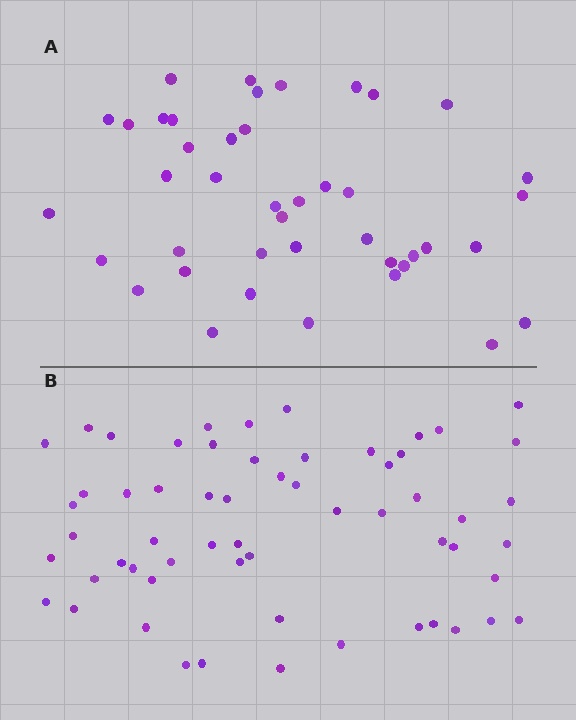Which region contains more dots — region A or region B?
Region B (the bottom region) has more dots.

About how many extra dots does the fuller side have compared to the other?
Region B has approximately 15 more dots than region A.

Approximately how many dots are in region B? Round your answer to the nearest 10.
About 60 dots. (The exact count is 59, which rounds to 60.)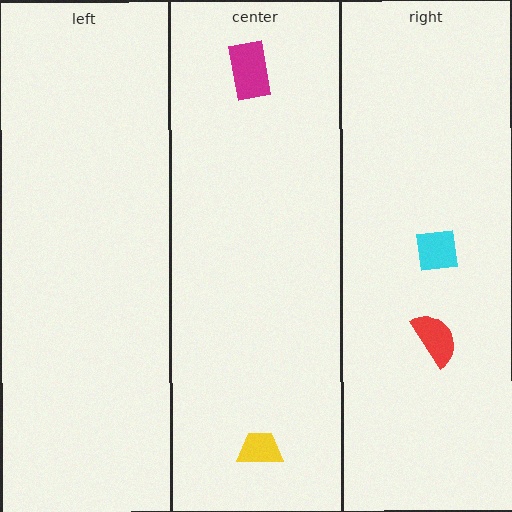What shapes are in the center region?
The magenta rectangle, the yellow trapezoid.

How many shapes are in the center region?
2.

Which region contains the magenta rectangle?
The center region.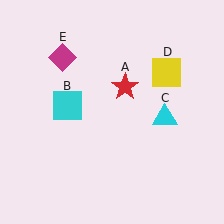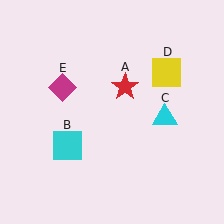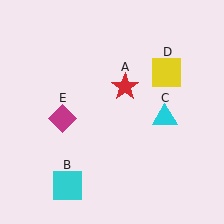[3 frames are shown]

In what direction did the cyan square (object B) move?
The cyan square (object B) moved down.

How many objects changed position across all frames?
2 objects changed position: cyan square (object B), magenta diamond (object E).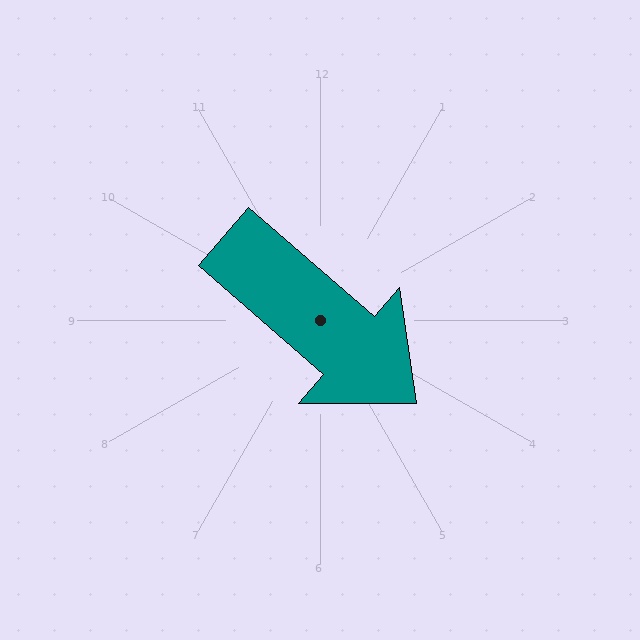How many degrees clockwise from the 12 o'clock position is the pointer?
Approximately 131 degrees.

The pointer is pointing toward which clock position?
Roughly 4 o'clock.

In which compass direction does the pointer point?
Southeast.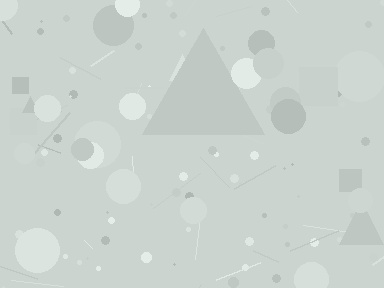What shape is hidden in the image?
A triangle is hidden in the image.